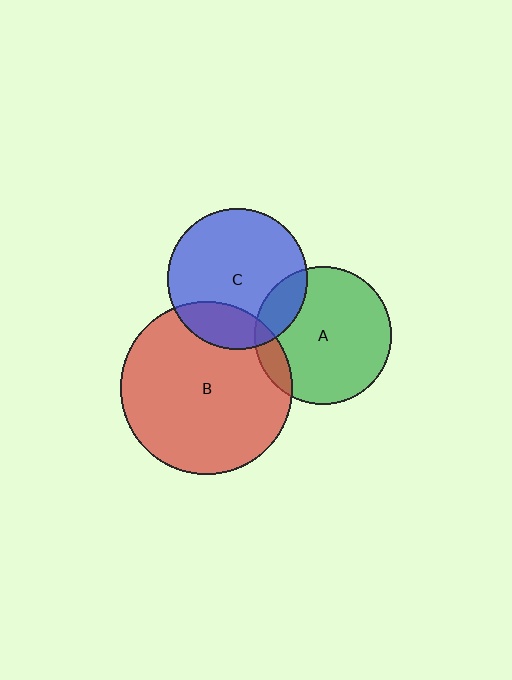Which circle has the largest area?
Circle B (red).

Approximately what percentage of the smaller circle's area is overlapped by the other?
Approximately 15%.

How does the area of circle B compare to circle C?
Approximately 1.5 times.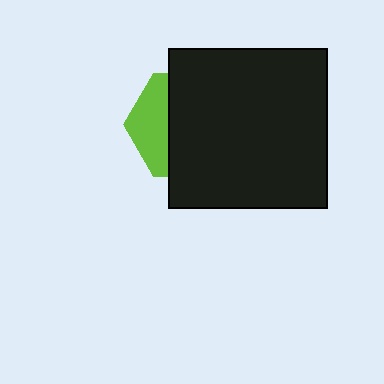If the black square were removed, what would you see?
You would see the complete lime hexagon.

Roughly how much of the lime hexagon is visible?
A small part of it is visible (roughly 33%).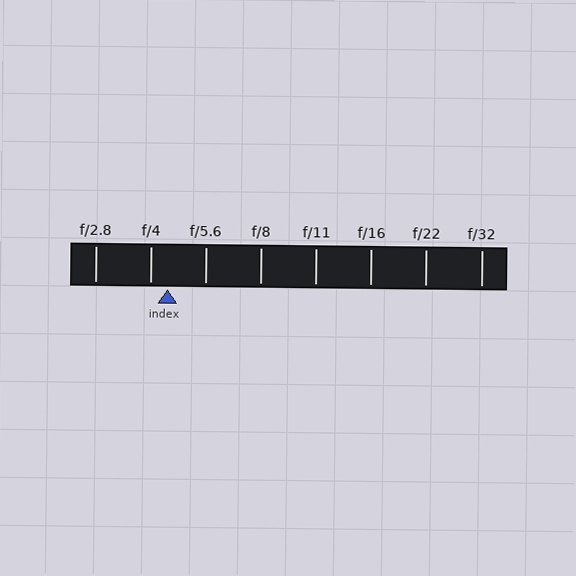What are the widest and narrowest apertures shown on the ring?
The widest aperture shown is f/2.8 and the narrowest is f/32.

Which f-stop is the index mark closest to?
The index mark is closest to f/4.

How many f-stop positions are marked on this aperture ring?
There are 8 f-stop positions marked.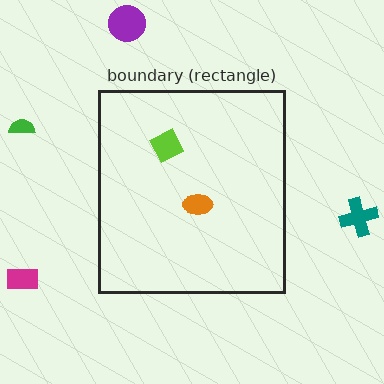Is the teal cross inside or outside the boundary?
Outside.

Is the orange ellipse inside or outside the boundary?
Inside.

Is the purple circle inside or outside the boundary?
Outside.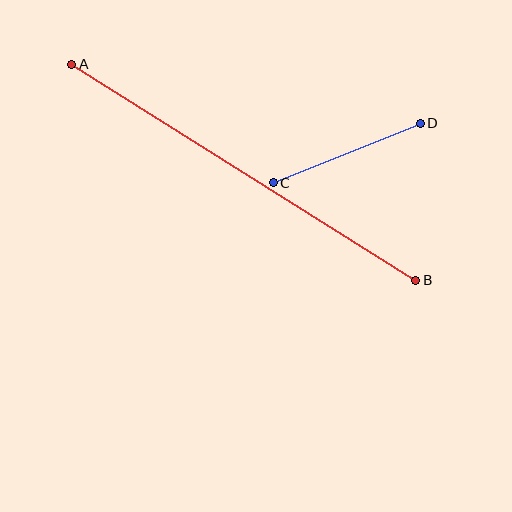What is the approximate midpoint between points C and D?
The midpoint is at approximately (347, 153) pixels.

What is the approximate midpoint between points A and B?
The midpoint is at approximately (244, 172) pixels.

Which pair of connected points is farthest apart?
Points A and B are farthest apart.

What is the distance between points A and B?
The distance is approximately 406 pixels.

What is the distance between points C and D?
The distance is approximately 158 pixels.